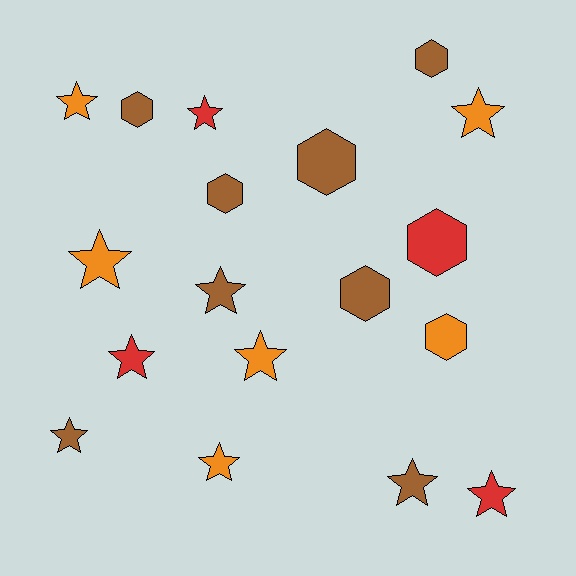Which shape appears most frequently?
Star, with 11 objects.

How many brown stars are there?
There are 3 brown stars.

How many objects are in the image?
There are 18 objects.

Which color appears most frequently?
Brown, with 8 objects.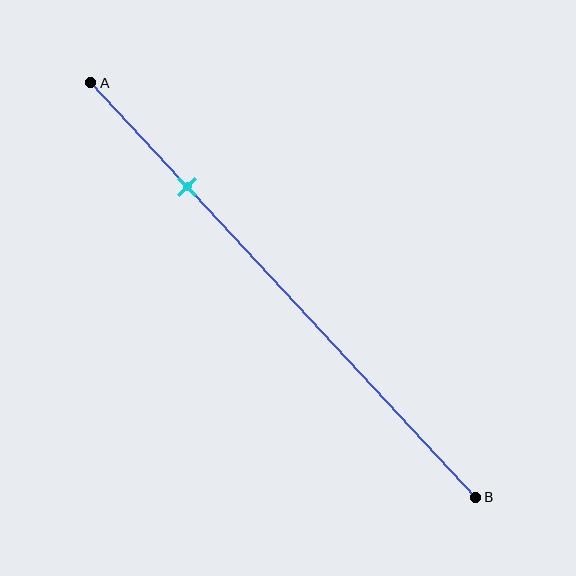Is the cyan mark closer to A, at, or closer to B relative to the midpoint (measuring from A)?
The cyan mark is closer to point A than the midpoint of segment AB.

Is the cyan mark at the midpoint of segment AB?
No, the mark is at about 25% from A, not at the 50% midpoint.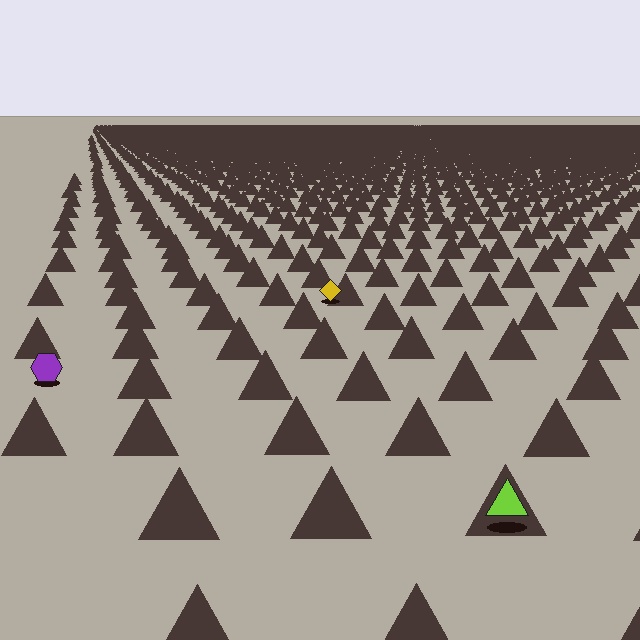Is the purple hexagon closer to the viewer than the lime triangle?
No. The lime triangle is closer — you can tell from the texture gradient: the ground texture is coarser near it.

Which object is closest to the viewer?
The lime triangle is closest. The texture marks near it are larger and more spread out.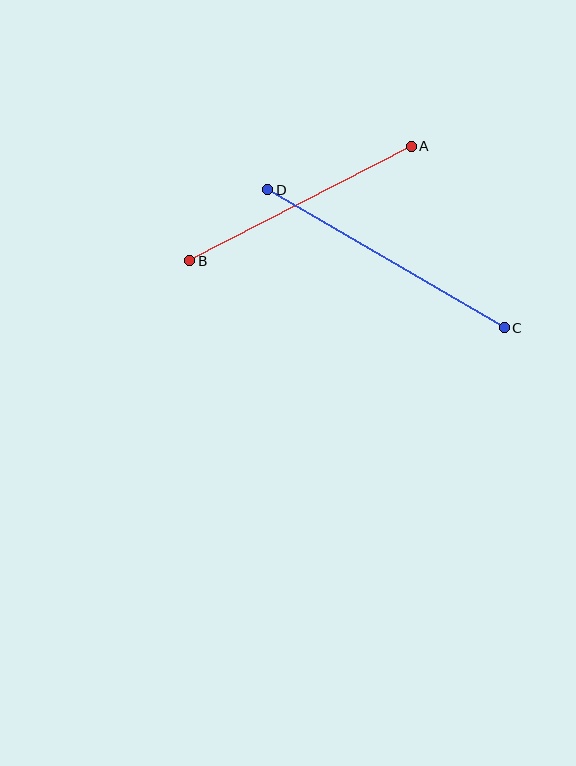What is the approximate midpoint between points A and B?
The midpoint is at approximately (300, 204) pixels.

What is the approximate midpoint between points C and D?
The midpoint is at approximately (386, 259) pixels.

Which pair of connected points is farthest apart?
Points C and D are farthest apart.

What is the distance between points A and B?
The distance is approximately 249 pixels.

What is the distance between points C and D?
The distance is approximately 274 pixels.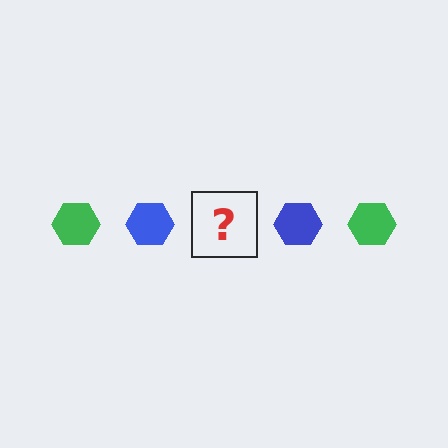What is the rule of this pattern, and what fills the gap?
The rule is that the pattern cycles through green, blue hexagons. The gap should be filled with a green hexagon.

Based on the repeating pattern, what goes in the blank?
The blank should be a green hexagon.